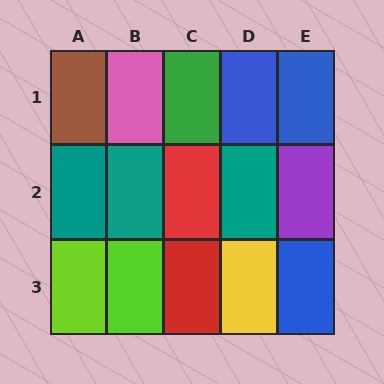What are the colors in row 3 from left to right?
Lime, lime, red, yellow, blue.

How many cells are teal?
3 cells are teal.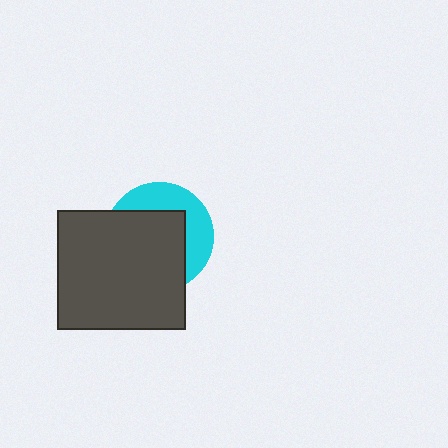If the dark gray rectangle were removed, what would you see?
You would see the complete cyan circle.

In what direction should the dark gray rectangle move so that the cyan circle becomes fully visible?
The dark gray rectangle should move toward the lower-left. That is the shortest direction to clear the overlap and leave the cyan circle fully visible.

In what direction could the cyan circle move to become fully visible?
The cyan circle could move toward the upper-right. That would shift it out from behind the dark gray rectangle entirely.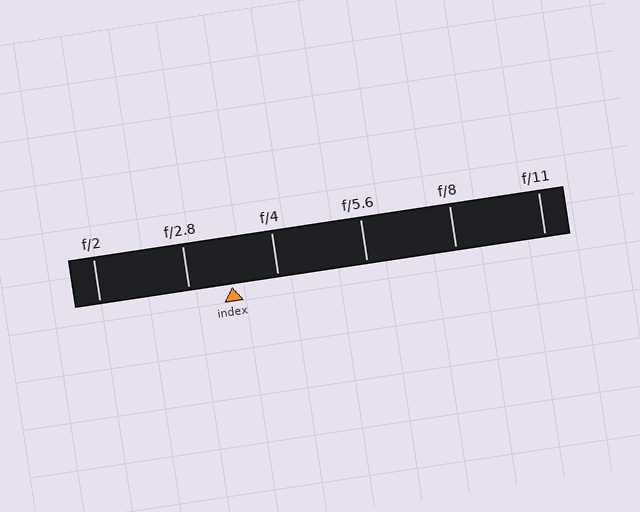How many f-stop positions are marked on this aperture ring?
There are 6 f-stop positions marked.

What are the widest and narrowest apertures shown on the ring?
The widest aperture shown is f/2 and the narrowest is f/11.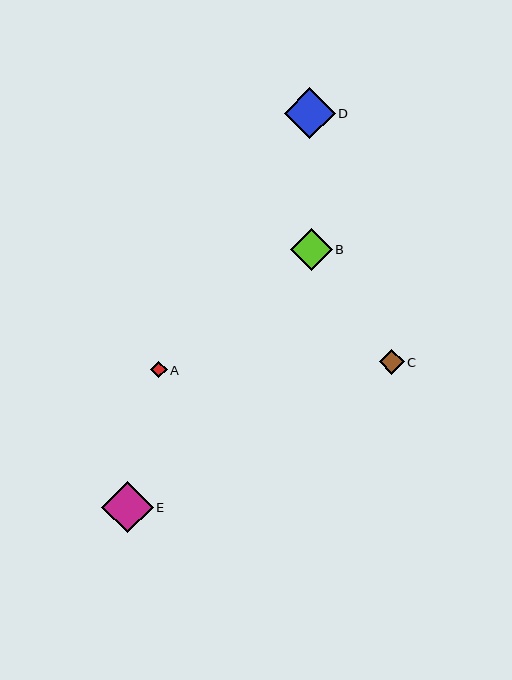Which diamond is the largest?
Diamond E is the largest with a size of approximately 51 pixels.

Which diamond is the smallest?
Diamond A is the smallest with a size of approximately 17 pixels.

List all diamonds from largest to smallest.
From largest to smallest: E, D, B, C, A.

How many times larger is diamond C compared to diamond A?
Diamond C is approximately 1.5 times the size of diamond A.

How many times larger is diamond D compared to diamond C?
Diamond D is approximately 2.1 times the size of diamond C.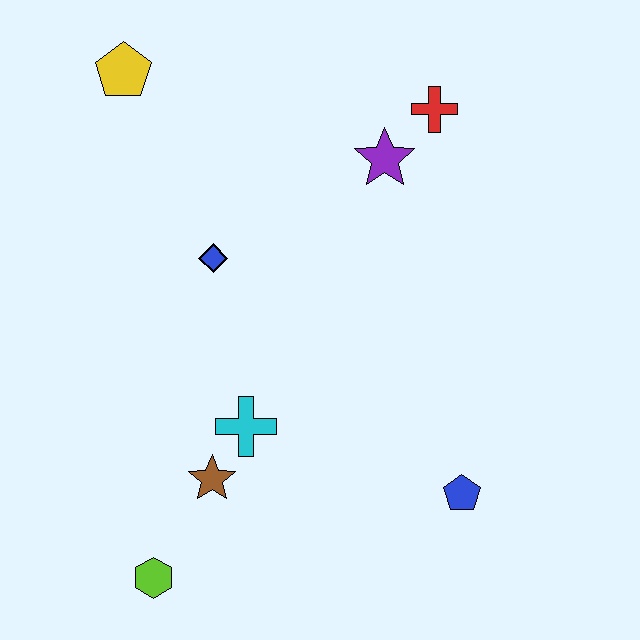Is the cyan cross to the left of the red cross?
Yes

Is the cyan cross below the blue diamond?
Yes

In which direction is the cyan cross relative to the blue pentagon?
The cyan cross is to the left of the blue pentagon.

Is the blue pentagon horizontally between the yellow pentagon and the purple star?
No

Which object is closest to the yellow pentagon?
The blue diamond is closest to the yellow pentagon.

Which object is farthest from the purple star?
The lime hexagon is farthest from the purple star.